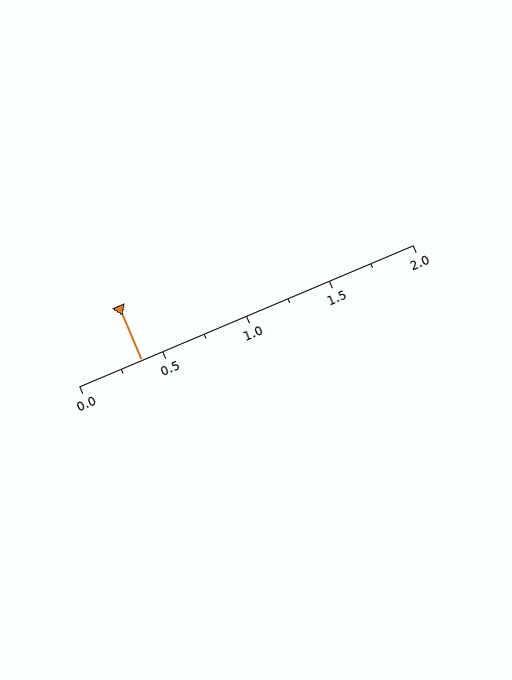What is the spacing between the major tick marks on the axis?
The major ticks are spaced 0.5 apart.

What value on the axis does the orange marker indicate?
The marker indicates approximately 0.38.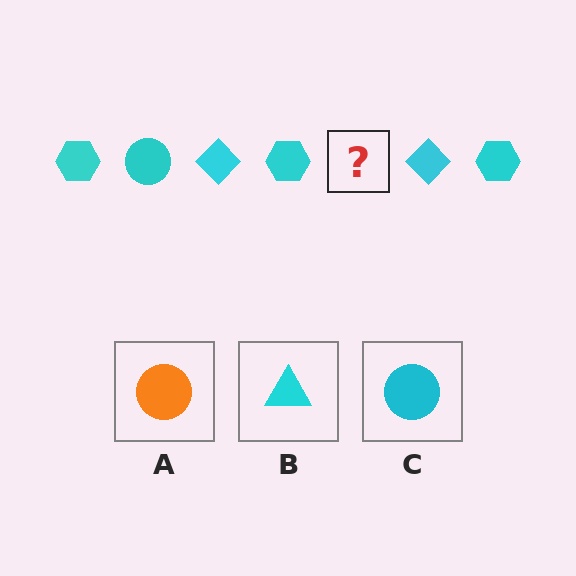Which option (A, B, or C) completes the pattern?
C.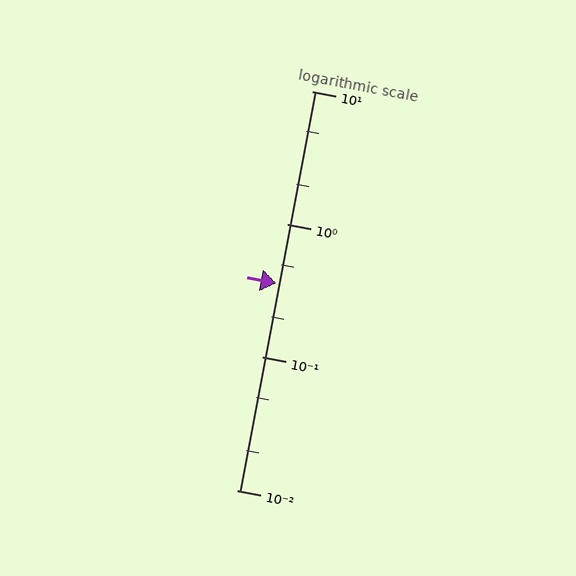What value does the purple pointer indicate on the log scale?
The pointer indicates approximately 0.36.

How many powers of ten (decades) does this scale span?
The scale spans 3 decades, from 0.01 to 10.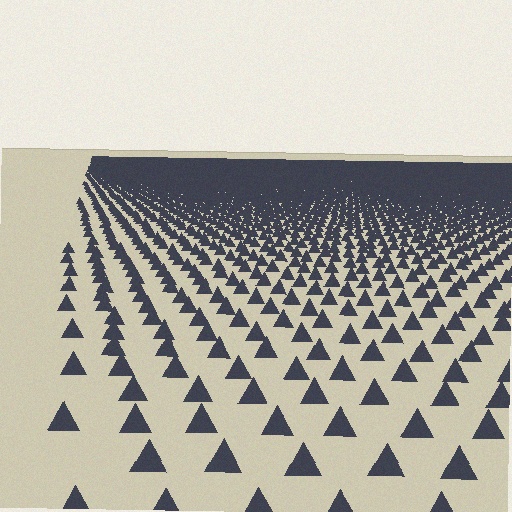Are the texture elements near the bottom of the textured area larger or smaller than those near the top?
Larger. Near the bottom, elements are closer to the viewer and appear at a bigger on-screen size.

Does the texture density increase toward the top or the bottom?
Density increases toward the top.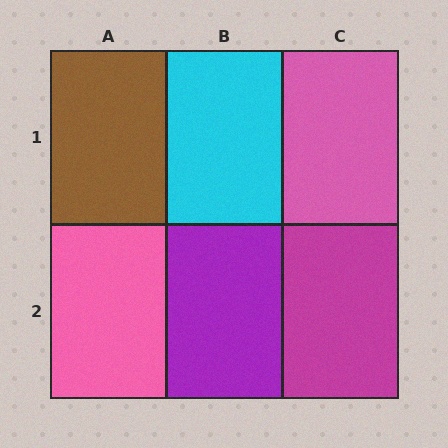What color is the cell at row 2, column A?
Pink.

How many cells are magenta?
1 cell is magenta.